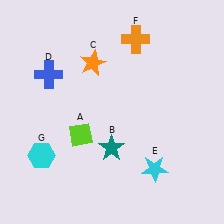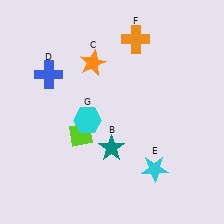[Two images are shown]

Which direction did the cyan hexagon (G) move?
The cyan hexagon (G) moved right.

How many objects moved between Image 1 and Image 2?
1 object moved between the two images.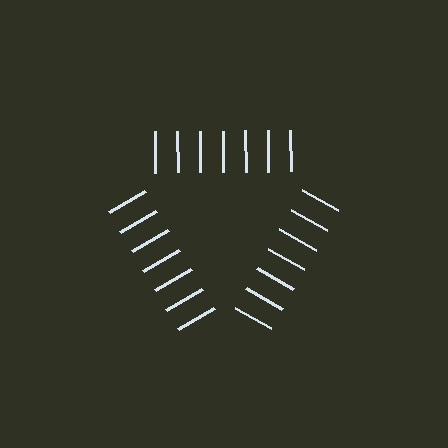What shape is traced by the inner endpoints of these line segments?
An illusory triangle — the line segments terminate on its edges but no continuous stroke is drawn.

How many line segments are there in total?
21 — 7 along each of the 3 edges.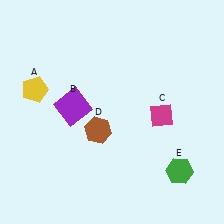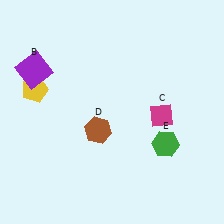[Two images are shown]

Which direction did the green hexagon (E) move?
The green hexagon (E) moved up.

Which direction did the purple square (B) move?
The purple square (B) moved left.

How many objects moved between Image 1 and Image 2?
2 objects moved between the two images.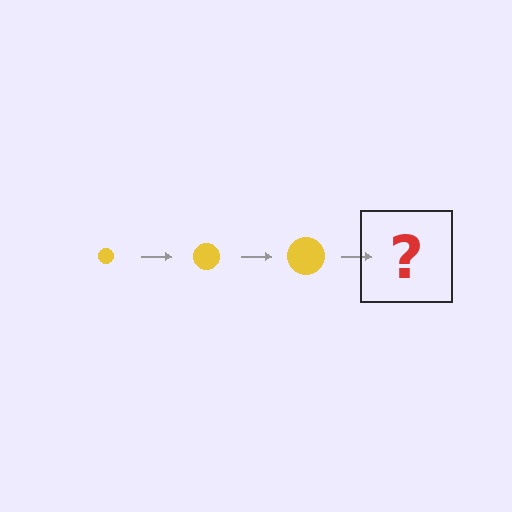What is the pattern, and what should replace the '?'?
The pattern is that the circle gets progressively larger each step. The '?' should be a yellow circle, larger than the previous one.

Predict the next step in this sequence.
The next step is a yellow circle, larger than the previous one.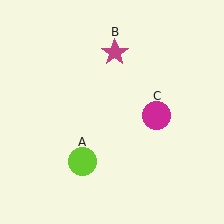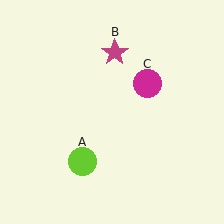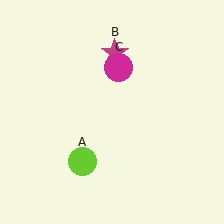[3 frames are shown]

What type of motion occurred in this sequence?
The magenta circle (object C) rotated counterclockwise around the center of the scene.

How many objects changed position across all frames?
1 object changed position: magenta circle (object C).